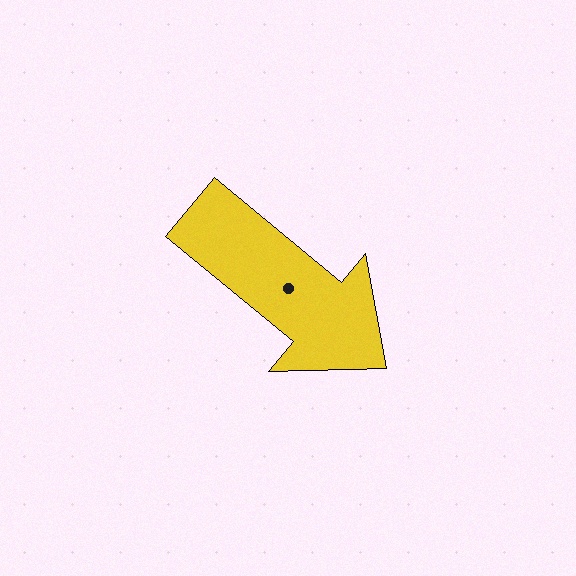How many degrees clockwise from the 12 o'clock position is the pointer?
Approximately 129 degrees.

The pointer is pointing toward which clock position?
Roughly 4 o'clock.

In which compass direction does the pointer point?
Southeast.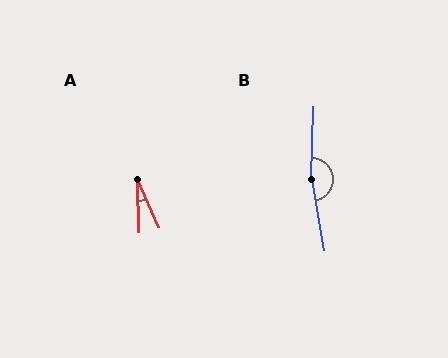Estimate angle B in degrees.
Approximately 168 degrees.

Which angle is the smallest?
A, at approximately 22 degrees.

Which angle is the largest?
B, at approximately 168 degrees.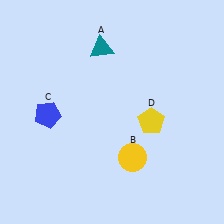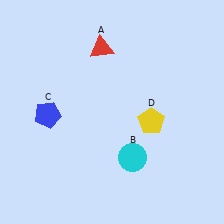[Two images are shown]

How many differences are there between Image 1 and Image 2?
There are 2 differences between the two images.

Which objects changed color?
A changed from teal to red. B changed from yellow to cyan.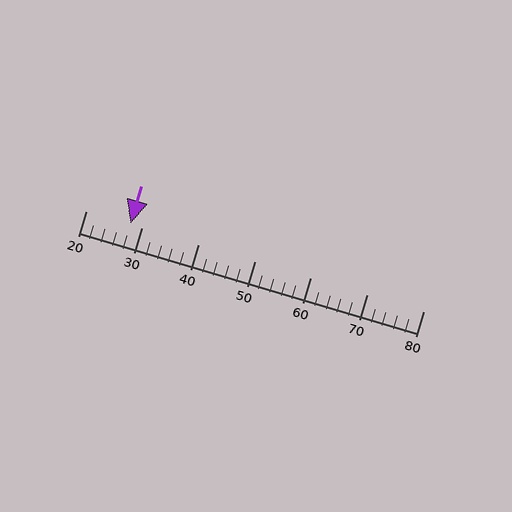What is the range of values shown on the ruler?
The ruler shows values from 20 to 80.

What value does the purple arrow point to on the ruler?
The purple arrow points to approximately 28.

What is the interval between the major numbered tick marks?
The major tick marks are spaced 10 units apart.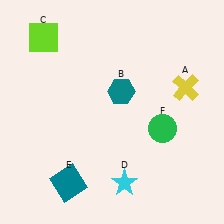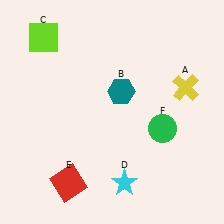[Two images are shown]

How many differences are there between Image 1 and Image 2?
There is 1 difference between the two images.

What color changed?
The square (E) changed from teal in Image 1 to red in Image 2.